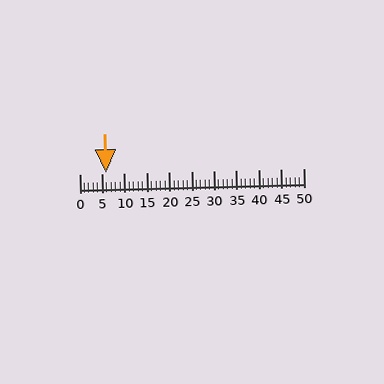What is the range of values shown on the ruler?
The ruler shows values from 0 to 50.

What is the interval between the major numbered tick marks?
The major tick marks are spaced 5 units apart.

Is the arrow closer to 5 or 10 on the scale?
The arrow is closer to 5.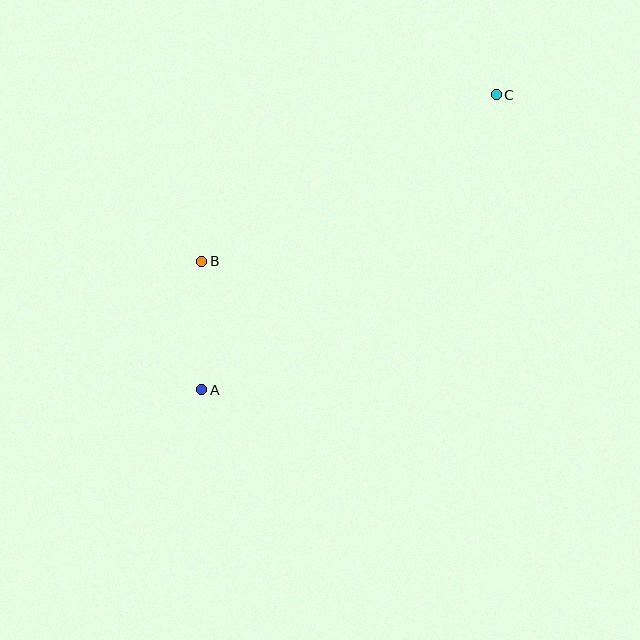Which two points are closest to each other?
Points A and B are closest to each other.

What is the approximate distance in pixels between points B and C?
The distance between B and C is approximately 338 pixels.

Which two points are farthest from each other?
Points A and C are farthest from each other.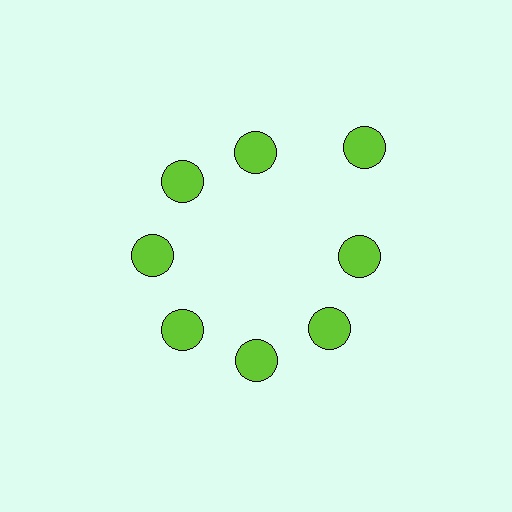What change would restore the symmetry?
The symmetry would be restored by moving it inward, back onto the ring so that all 8 circles sit at equal angles and equal distance from the center.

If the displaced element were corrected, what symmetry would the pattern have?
It would have 8-fold rotational symmetry — the pattern would map onto itself every 45 degrees.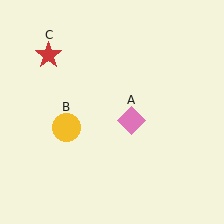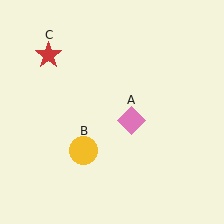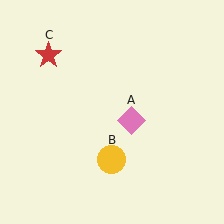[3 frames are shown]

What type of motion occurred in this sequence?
The yellow circle (object B) rotated counterclockwise around the center of the scene.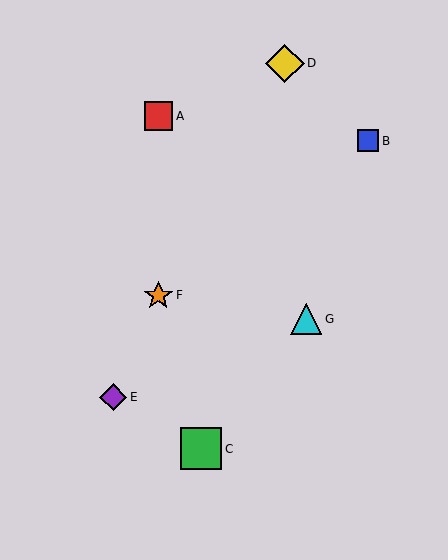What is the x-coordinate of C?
Object C is at x≈201.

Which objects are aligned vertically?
Objects A, F are aligned vertically.